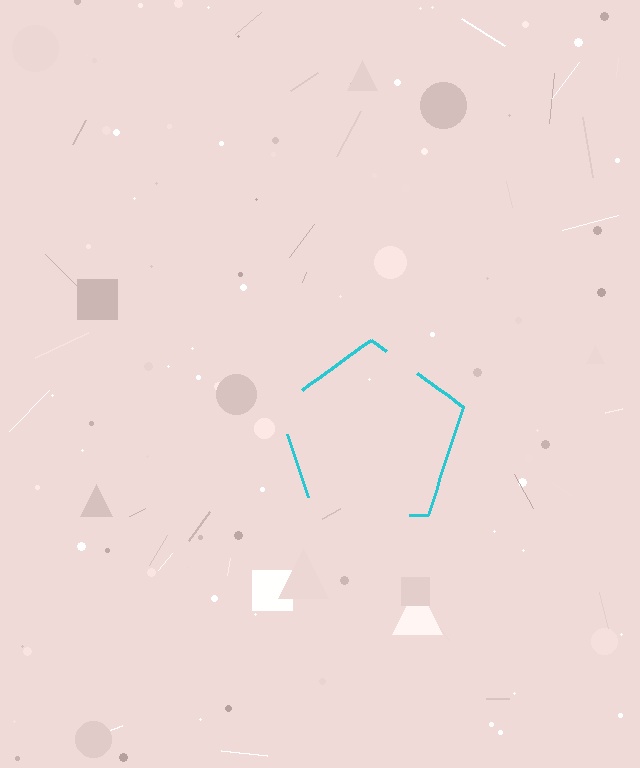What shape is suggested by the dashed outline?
The dashed outline suggests a pentagon.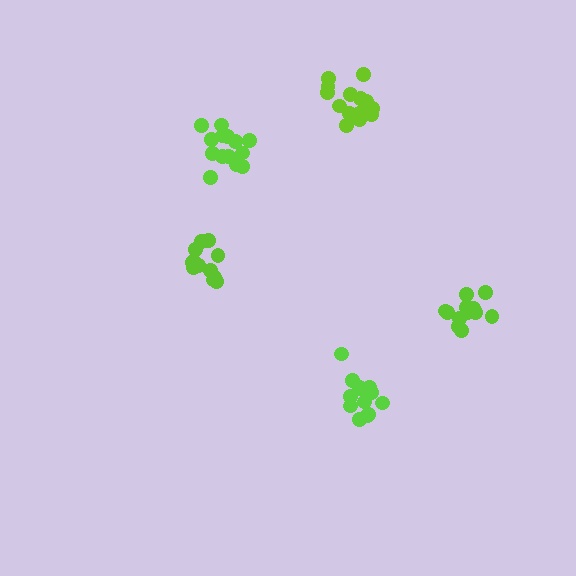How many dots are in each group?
Group 1: 15 dots, Group 2: 14 dots, Group 3: 13 dots, Group 4: 12 dots, Group 5: 16 dots (70 total).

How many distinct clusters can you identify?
There are 5 distinct clusters.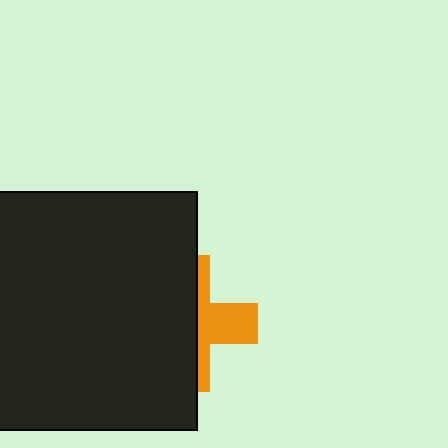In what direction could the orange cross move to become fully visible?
The orange cross could move right. That would shift it out from behind the black rectangle entirely.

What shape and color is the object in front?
The object in front is a black rectangle.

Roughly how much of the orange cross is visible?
A small part of it is visible (roughly 38%).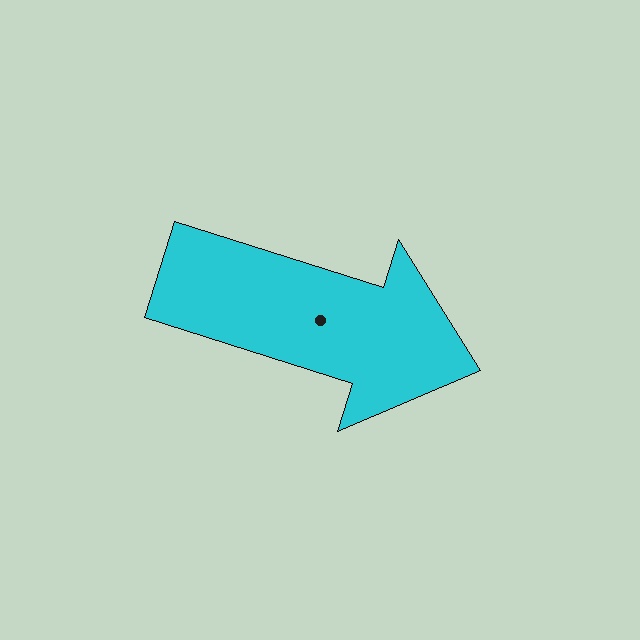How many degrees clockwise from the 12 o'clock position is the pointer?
Approximately 108 degrees.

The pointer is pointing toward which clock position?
Roughly 4 o'clock.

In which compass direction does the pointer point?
East.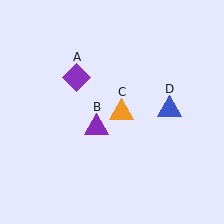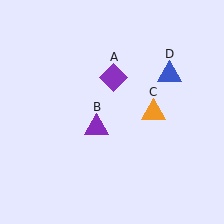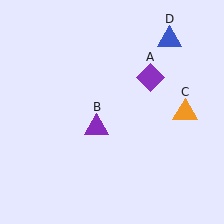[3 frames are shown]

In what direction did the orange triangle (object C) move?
The orange triangle (object C) moved right.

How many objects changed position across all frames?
3 objects changed position: purple diamond (object A), orange triangle (object C), blue triangle (object D).